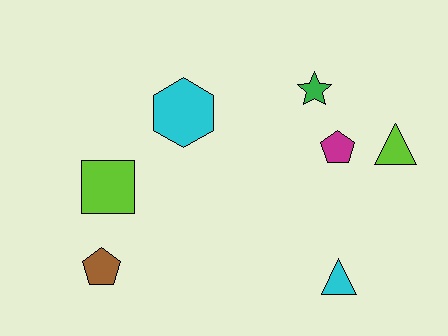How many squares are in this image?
There is 1 square.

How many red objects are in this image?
There are no red objects.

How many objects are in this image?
There are 7 objects.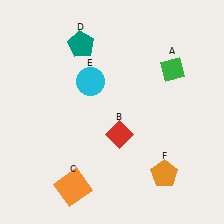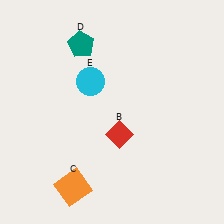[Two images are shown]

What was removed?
The green diamond (A), the orange pentagon (F) were removed in Image 2.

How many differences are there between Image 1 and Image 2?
There are 2 differences between the two images.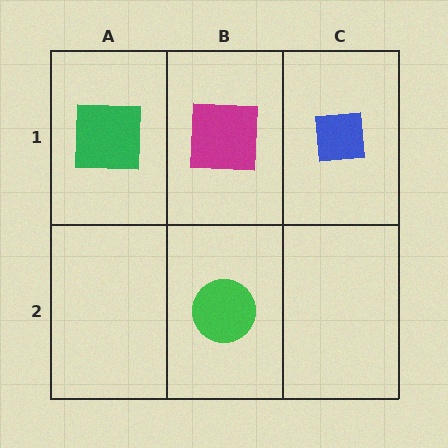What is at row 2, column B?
A green circle.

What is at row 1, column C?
A blue square.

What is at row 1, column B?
A magenta square.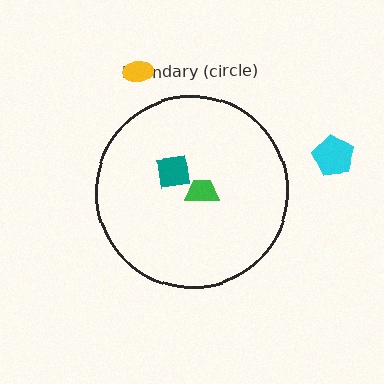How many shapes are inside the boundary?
2 inside, 2 outside.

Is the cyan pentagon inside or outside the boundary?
Outside.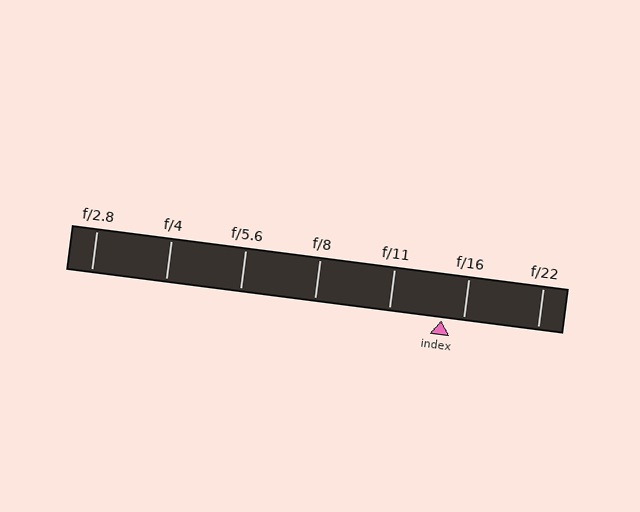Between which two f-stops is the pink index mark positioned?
The index mark is between f/11 and f/16.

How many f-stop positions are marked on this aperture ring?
There are 7 f-stop positions marked.